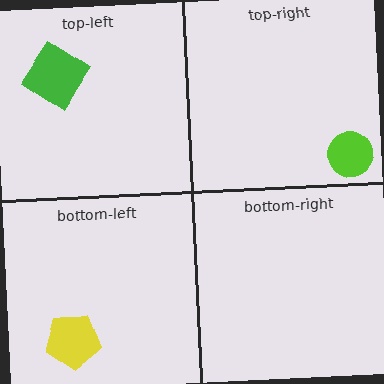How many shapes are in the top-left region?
1.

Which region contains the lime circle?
The top-right region.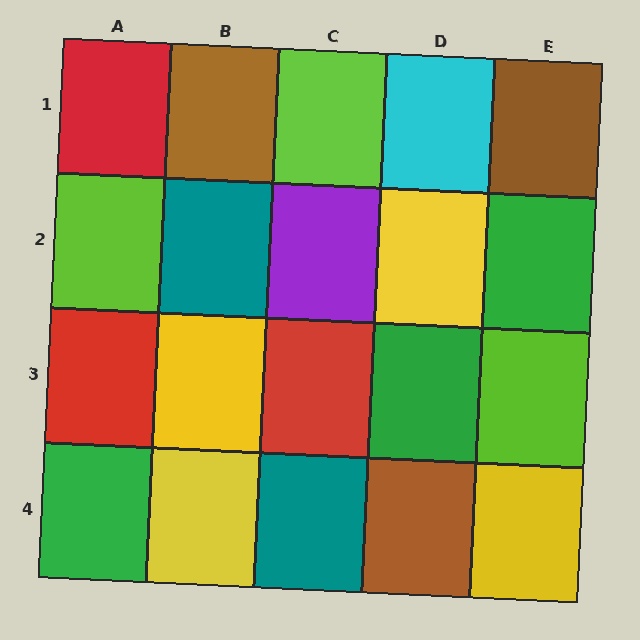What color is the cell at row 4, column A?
Green.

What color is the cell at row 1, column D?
Cyan.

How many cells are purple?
1 cell is purple.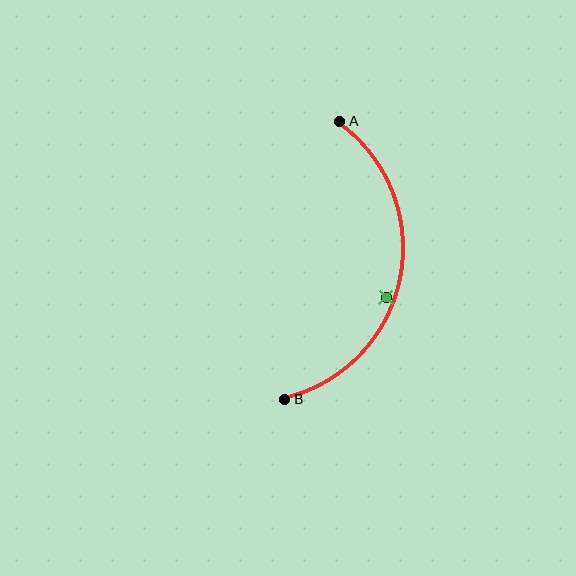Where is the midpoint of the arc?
The arc midpoint is the point on the curve farthest from the straight line joining A and B. It sits to the right of that line.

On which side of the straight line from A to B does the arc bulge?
The arc bulges to the right of the straight line connecting A and B.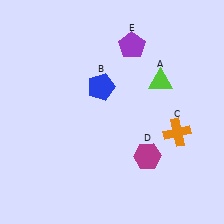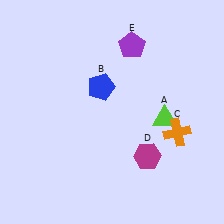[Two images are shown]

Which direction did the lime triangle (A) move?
The lime triangle (A) moved down.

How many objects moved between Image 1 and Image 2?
1 object moved between the two images.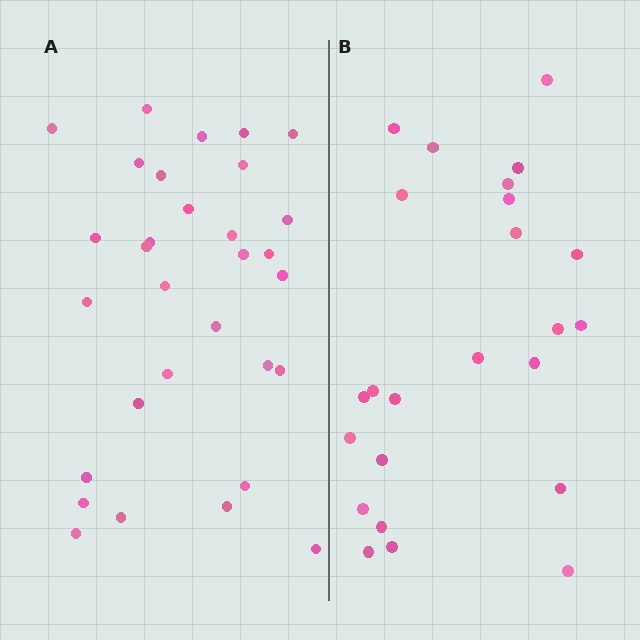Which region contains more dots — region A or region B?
Region A (the left region) has more dots.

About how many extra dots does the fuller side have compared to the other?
Region A has roughly 8 or so more dots than region B.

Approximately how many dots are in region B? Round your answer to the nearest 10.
About 20 dots. (The exact count is 24, which rounds to 20.)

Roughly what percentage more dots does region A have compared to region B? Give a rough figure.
About 30% more.